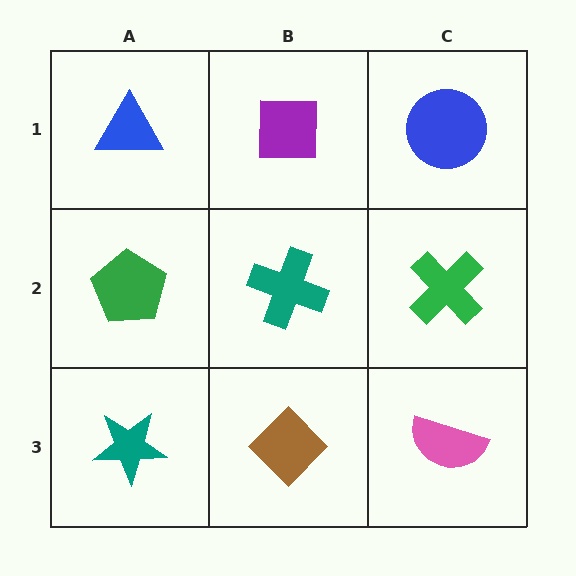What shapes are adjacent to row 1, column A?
A green pentagon (row 2, column A), a purple square (row 1, column B).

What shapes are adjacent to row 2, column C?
A blue circle (row 1, column C), a pink semicircle (row 3, column C), a teal cross (row 2, column B).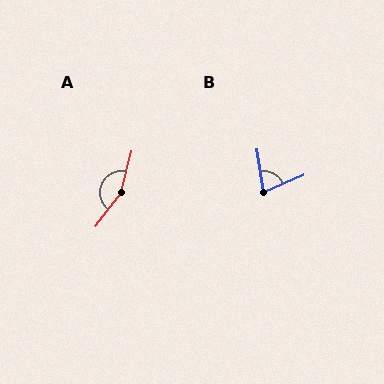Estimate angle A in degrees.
Approximately 157 degrees.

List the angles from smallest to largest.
B (75°), A (157°).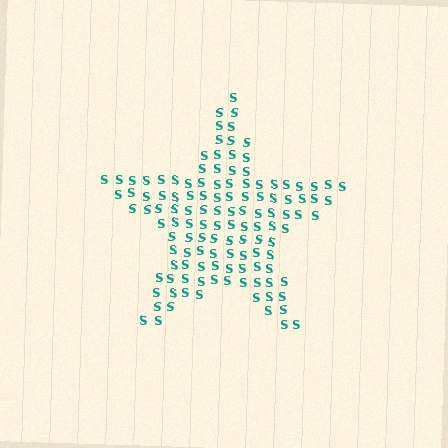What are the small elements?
The small elements are letter S's.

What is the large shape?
The large shape is a star.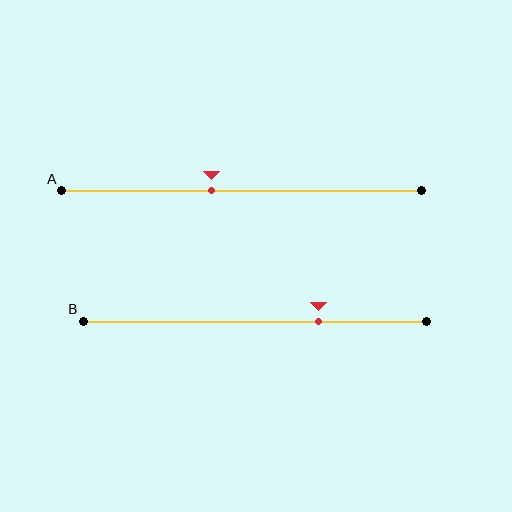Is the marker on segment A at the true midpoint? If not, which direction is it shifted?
No, the marker on segment A is shifted to the left by about 8% of the segment length.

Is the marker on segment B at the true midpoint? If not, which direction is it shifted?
No, the marker on segment B is shifted to the right by about 18% of the segment length.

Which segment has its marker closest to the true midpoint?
Segment A has its marker closest to the true midpoint.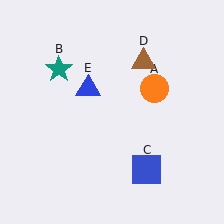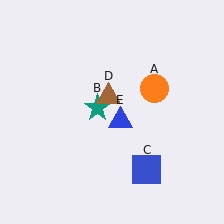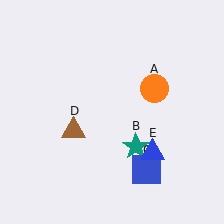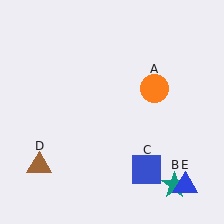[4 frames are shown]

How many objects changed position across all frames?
3 objects changed position: teal star (object B), brown triangle (object D), blue triangle (object E).